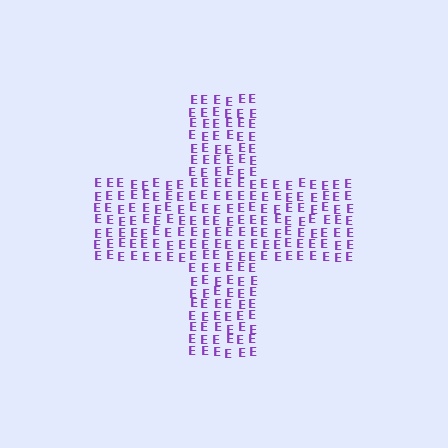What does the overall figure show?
The overall figure shows a cross.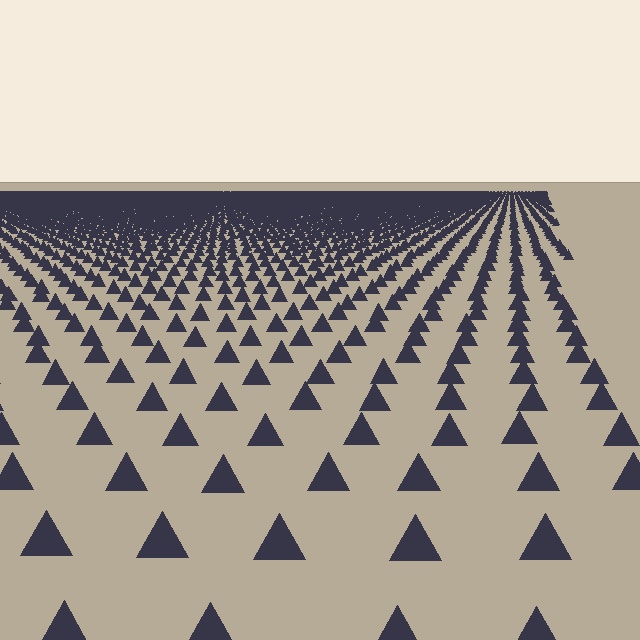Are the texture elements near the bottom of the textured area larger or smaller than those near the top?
Larger. Near the bottom, elements are closer to the viewer and appear at a bigger on-screen size.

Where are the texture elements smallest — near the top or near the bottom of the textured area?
Near the top.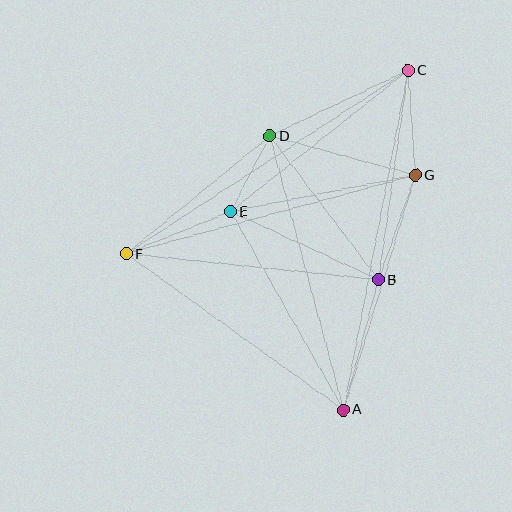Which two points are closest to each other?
Points D and E are closest to each other.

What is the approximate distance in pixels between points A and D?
The distance between A and D is approximately 284 pixels.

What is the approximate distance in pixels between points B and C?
The distance between B and C is approximately 211 pixels.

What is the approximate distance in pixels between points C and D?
The distance between C and D is approximately 153 pixels.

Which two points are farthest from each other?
Points A and C are farthest from each other.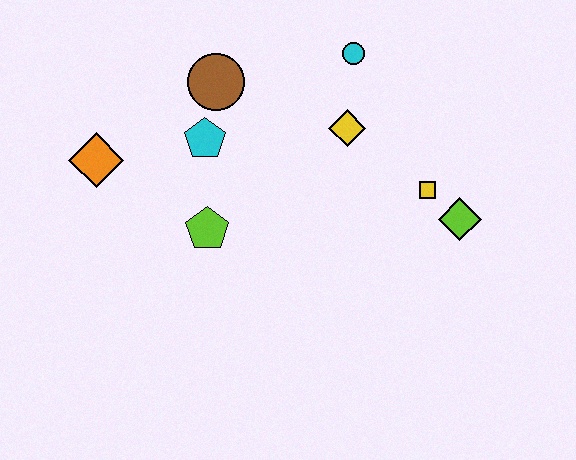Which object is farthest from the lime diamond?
The orange diamond is farthest from the lime diamond.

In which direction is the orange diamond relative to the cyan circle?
The orange diamond is to the left of the cyan circle.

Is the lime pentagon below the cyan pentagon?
Yes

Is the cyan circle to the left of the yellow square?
Yes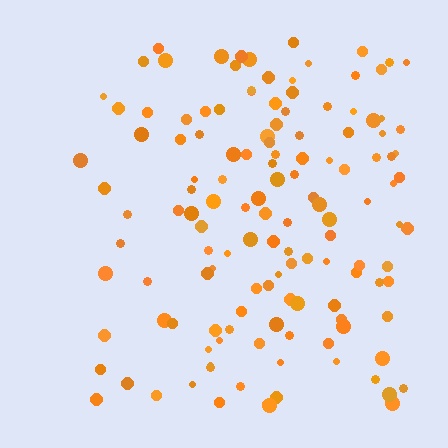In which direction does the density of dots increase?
From left to right, with the right side densest.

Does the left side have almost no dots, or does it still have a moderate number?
Still a moderate number, just noticeably fewer than the right.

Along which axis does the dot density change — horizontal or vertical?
Horizontal.